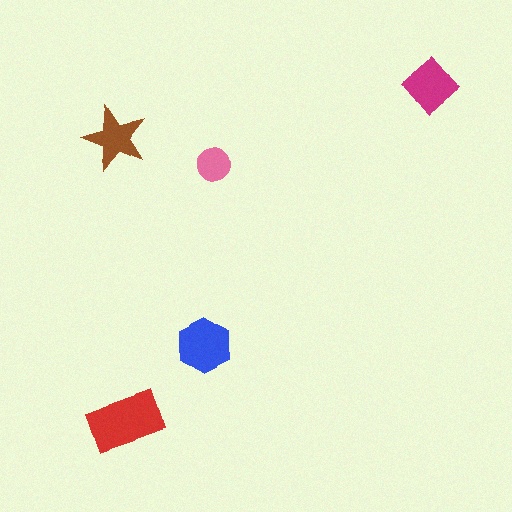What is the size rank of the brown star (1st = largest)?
4th.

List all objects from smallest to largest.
The pink circle, the brown star, the magenta diamond, the blue hexagon, the red rectangle.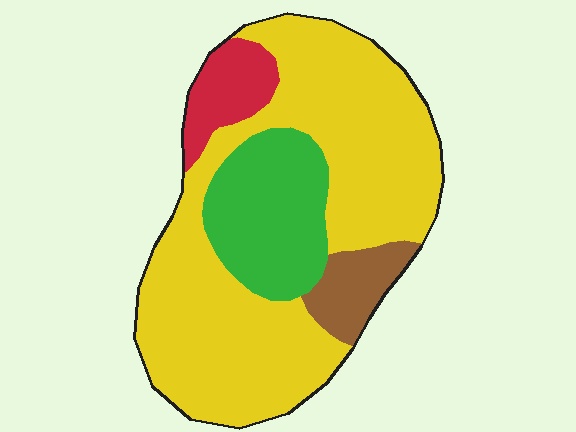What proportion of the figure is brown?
Brown takes up about one tenth (1/10) of the figure.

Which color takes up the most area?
Yellow, at roughly 65%.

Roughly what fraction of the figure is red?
Red covers roughly 10% of the figure.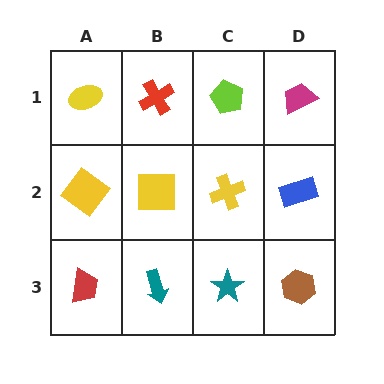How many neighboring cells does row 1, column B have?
3.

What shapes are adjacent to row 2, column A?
A yellow ellipse (row 1, column A), a red trapezoid (row 3, column A), a yellow square (row 2, column B).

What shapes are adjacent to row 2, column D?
A magenta trapezoid (row 1, column D), a brown hexagon (row 3, column D), a yellow cross (row 2, column C).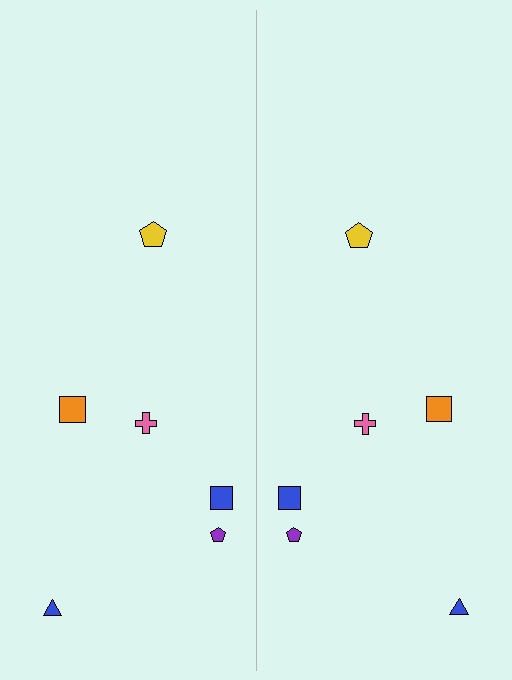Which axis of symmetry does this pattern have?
The pattern has a vertical axis of symmetry running through the center of the image.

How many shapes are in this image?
There are 12 shapes in this image.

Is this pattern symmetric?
Yes, this pattern has bilateral (reflection) symmetry.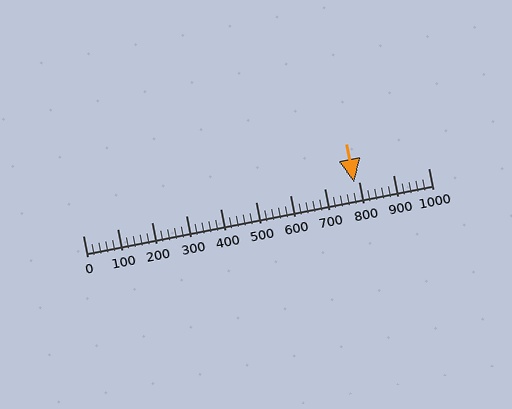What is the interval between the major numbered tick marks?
The major tick marks are spaced 100 units apart.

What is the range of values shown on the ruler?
The ruler shows values from 0 to 1000.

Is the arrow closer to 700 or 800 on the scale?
The arrow is closer to 800.